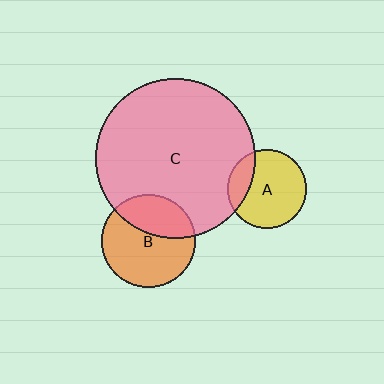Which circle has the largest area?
Circle C (pink).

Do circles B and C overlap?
Yes.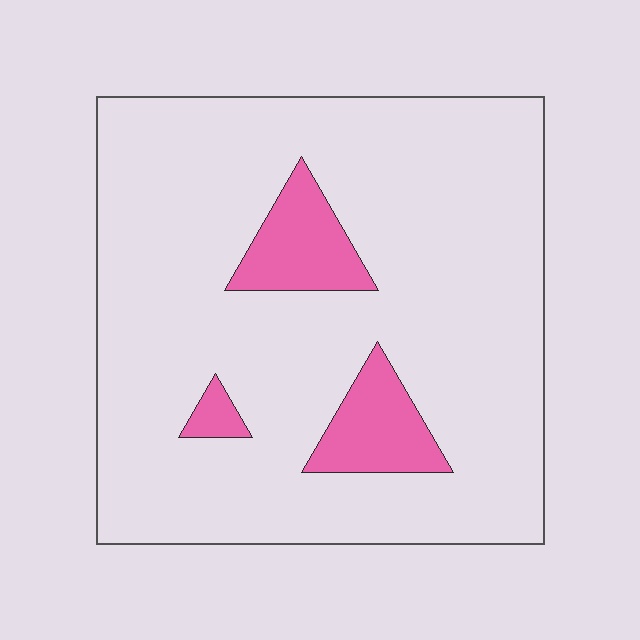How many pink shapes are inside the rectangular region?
3.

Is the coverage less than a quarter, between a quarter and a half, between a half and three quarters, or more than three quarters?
Less than a quarter.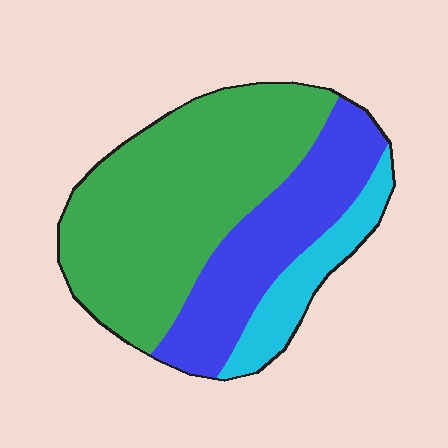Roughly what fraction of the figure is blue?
Blue covers 30% of the figure.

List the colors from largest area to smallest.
From largest to smallest: green, blue, cyan.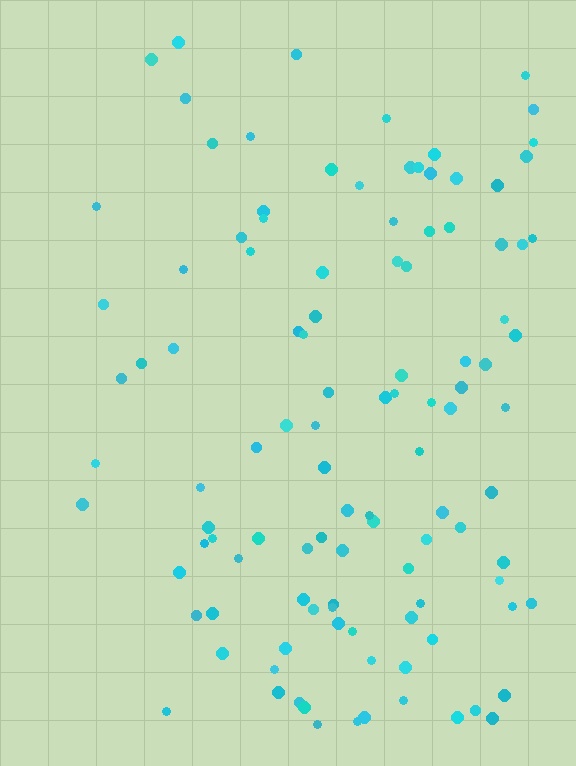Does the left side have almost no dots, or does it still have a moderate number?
Still a moderate number, just noticeably fewer than the right.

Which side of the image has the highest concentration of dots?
The right.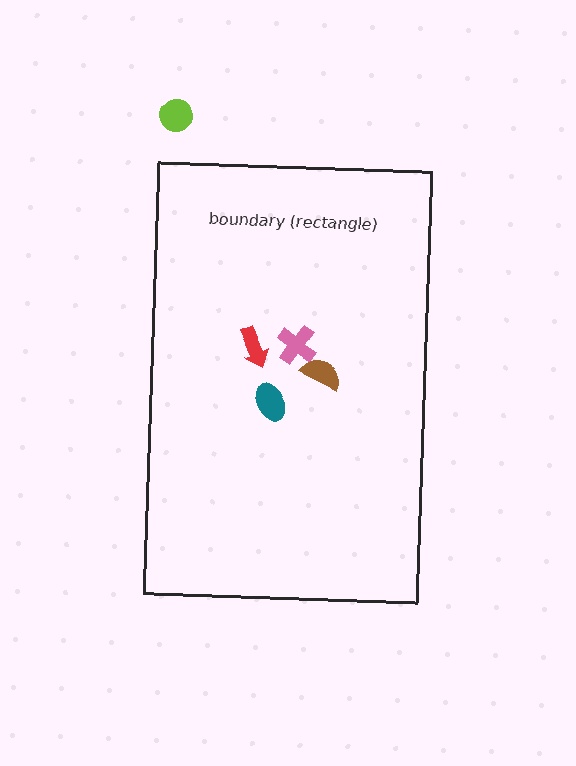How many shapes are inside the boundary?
4 inside, 1 outside.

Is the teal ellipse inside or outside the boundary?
Inside.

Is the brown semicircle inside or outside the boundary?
Inside.